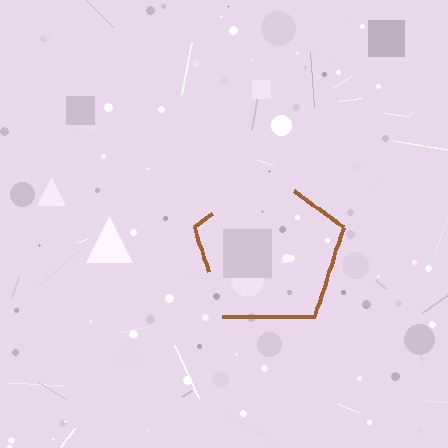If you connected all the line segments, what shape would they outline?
They would outline a pentagon.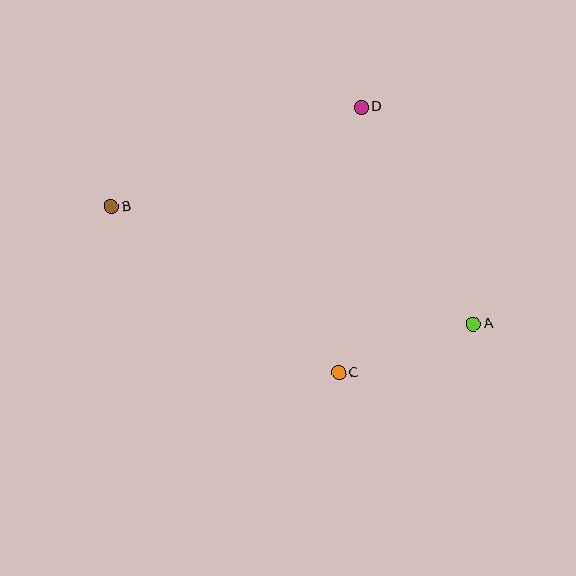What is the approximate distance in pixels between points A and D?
The distance between A and D is approximately 244 pixels.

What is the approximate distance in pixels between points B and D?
The distance between B and D is approximately 269 pixels.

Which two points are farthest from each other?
Points A and B are farthest from each other.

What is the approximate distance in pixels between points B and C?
The distance between B and C is approximately 281 pixels.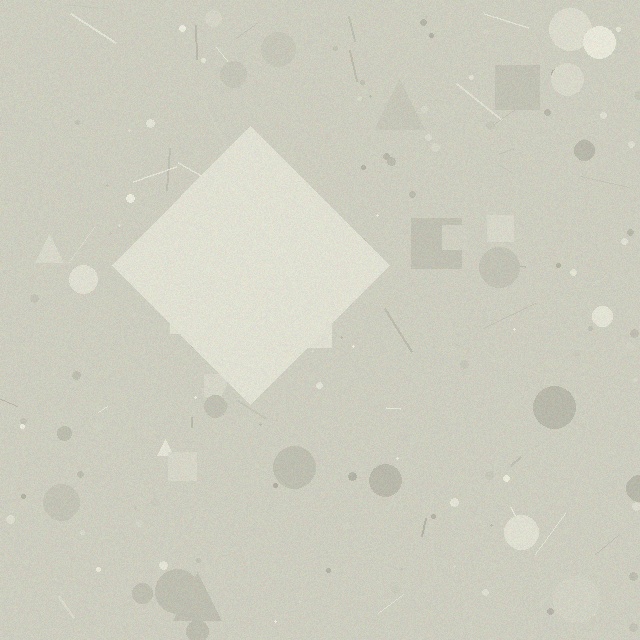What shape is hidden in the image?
A diamond is hidden in the image.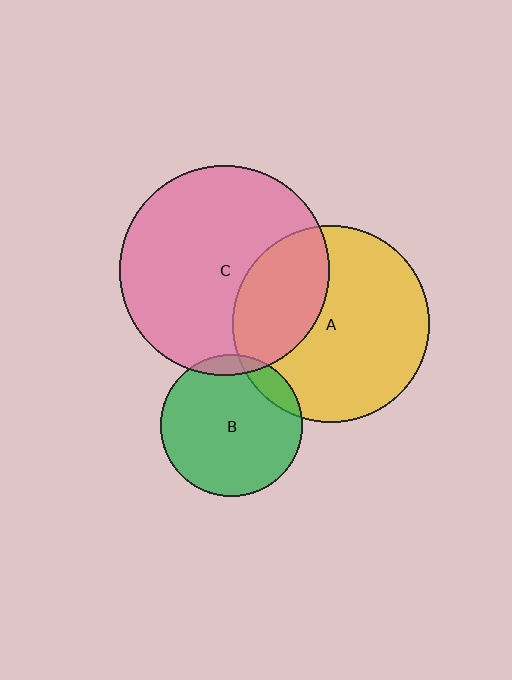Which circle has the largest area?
Circle C (pink).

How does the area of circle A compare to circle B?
Approximately 1.9 times.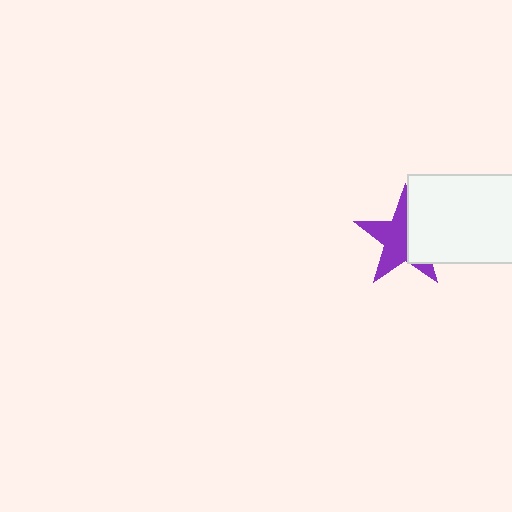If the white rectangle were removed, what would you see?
You would see the complete purple star.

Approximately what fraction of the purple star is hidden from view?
Roughly 40% of the purple star is hidden behind the white rectangle.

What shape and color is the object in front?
The object in front is a white rectangle.